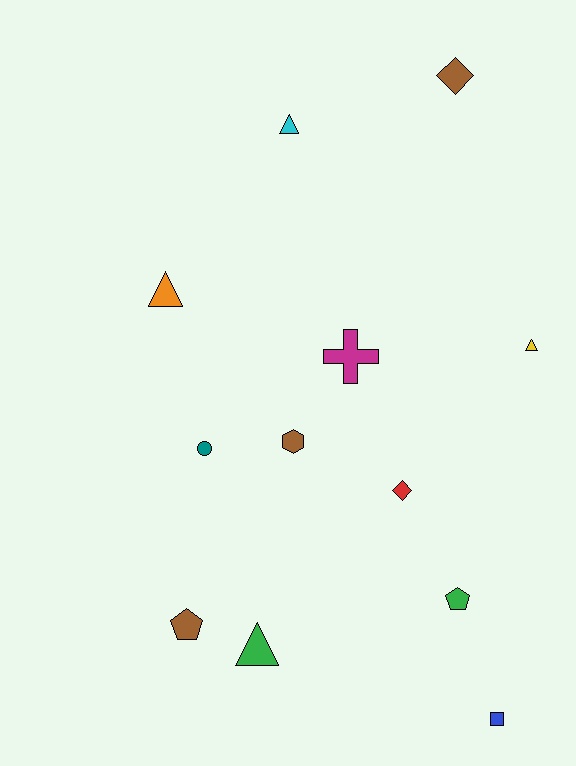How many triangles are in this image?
There are 4 triangles.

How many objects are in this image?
There are 12 objects.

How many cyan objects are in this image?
There is 1 cyan object.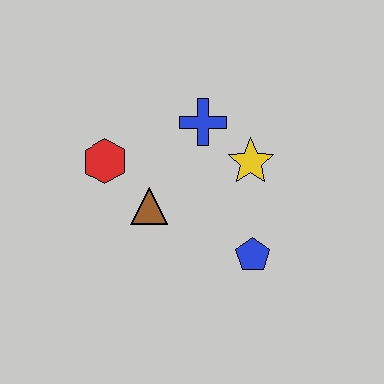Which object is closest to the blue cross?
The yellow star is closest to the blue cross.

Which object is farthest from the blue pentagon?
The red hexagon is farthest from the blue pentagon.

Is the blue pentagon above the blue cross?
No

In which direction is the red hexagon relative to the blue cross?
The red hexagon is to the left of the blue cross.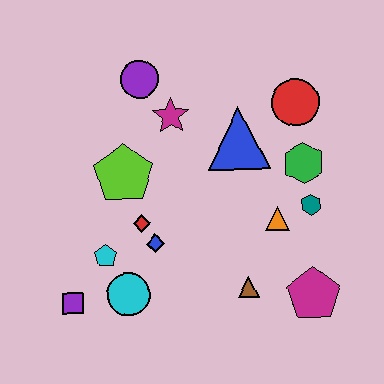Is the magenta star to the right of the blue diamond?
Yes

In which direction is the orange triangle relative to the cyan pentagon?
The orange triangle is to the right of the cyan pentagon.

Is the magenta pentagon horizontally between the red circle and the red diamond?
No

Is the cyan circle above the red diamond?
No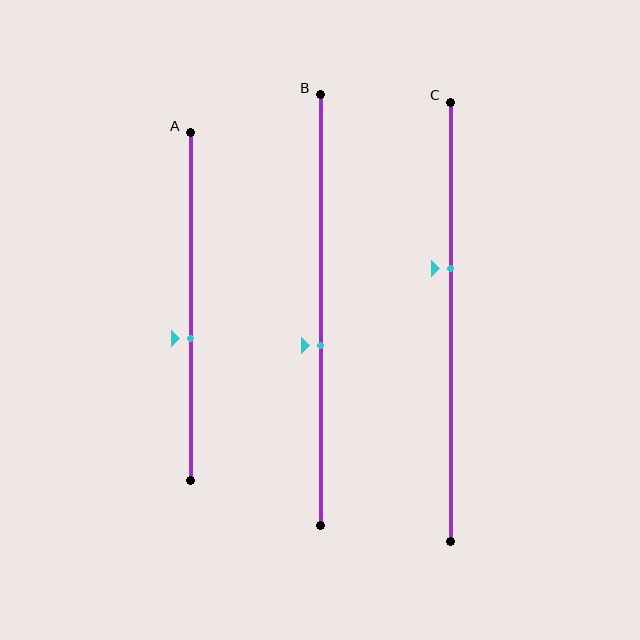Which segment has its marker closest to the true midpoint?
Segment B has its marker closest to the true midpoint.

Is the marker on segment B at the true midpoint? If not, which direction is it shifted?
No, the marker on segment B is shifted downward by about 8% of the segment length.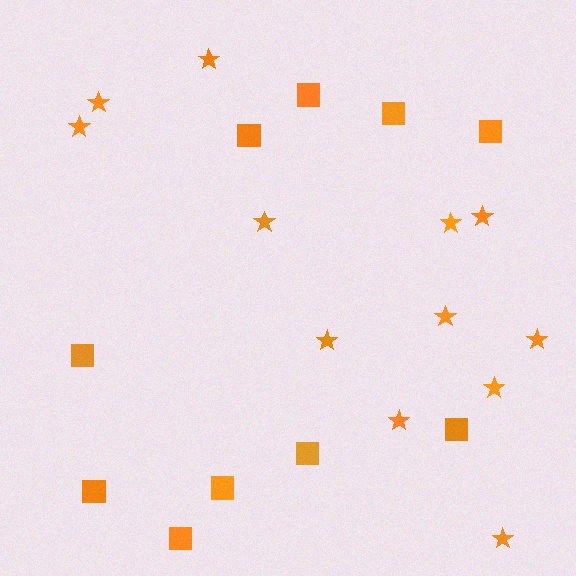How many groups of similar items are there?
There are 2 groups: one group of squares (10) and one group of stars (12).